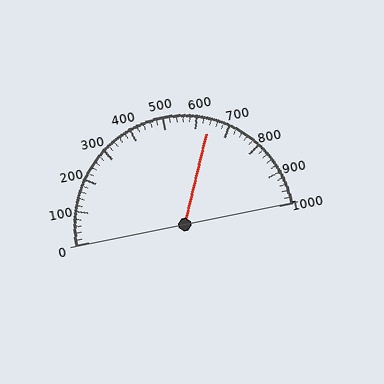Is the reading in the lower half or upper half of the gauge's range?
The reading is in the upper half of the range (0 to 1000).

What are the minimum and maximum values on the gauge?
The gauge ranges from 0 to 1000.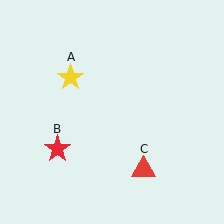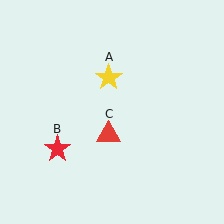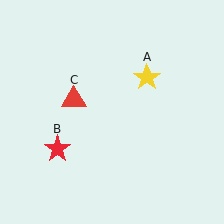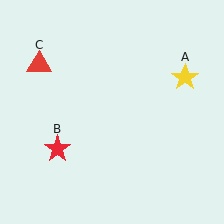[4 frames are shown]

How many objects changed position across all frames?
2 objects changed position: yellow star (object A), red triangle (object C).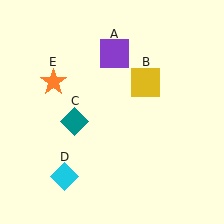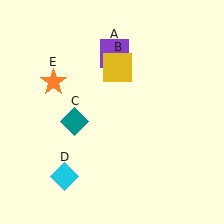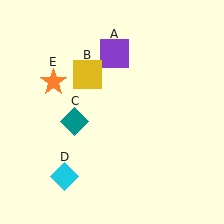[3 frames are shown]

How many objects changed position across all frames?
1 object changed position: yellow square (object B).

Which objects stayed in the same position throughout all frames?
Purple square (object A) and teal diamond (object C) and cyan diamond (object D) and orange star (object E) remained stationary.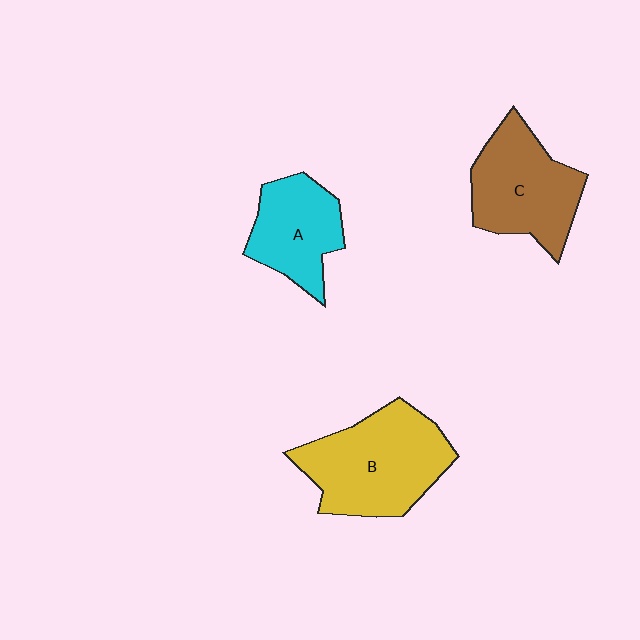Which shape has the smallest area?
Shape A (cyan).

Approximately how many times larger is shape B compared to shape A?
Approximately 1.5 times.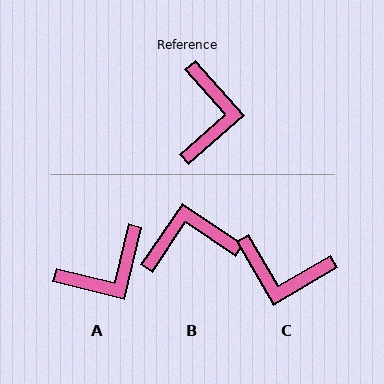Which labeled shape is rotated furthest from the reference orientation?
B, about 104 degrees away.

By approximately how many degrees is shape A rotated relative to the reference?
Approximately 55 degrees clockwise.